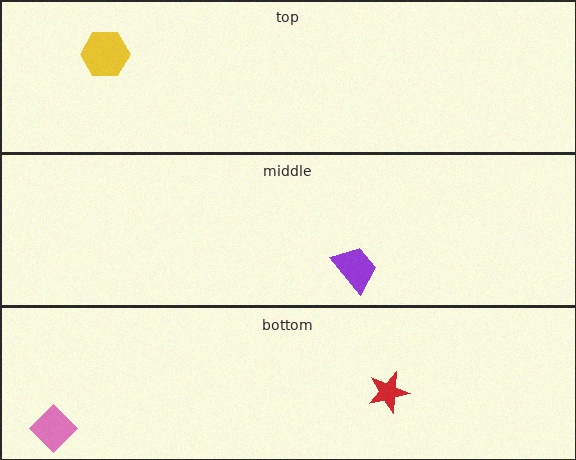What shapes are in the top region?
The yellow hexagon.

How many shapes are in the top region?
1.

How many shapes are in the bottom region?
2.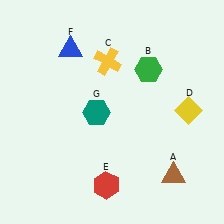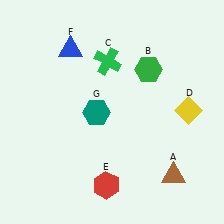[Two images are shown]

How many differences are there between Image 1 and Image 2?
There is 1 difference between the two images.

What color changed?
The cross (C) changed from yellow in Image 1 to green in Image 2.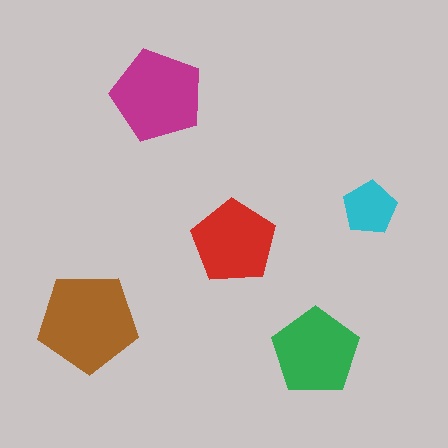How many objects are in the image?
There are 5 objects in the image.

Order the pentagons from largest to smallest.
the brown one, the magenta one, the green one, the red one, the cyan one.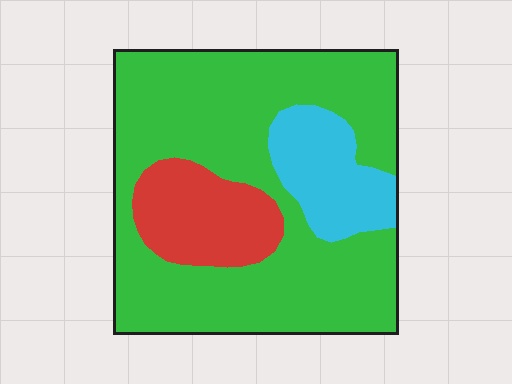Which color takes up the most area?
Green, at roughly 70%.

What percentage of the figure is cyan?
Cyan covers roughly 15% of the figure.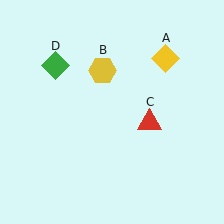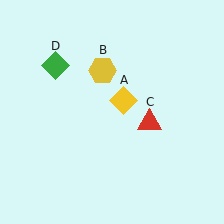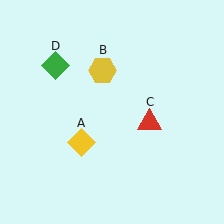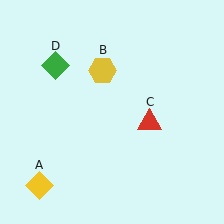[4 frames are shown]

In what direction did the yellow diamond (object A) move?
The yellow diamond (object A) moved down and to the left.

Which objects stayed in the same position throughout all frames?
Yellow hexagon (object B) and red triangle (object C) and green diamond (object D) remained stationary.